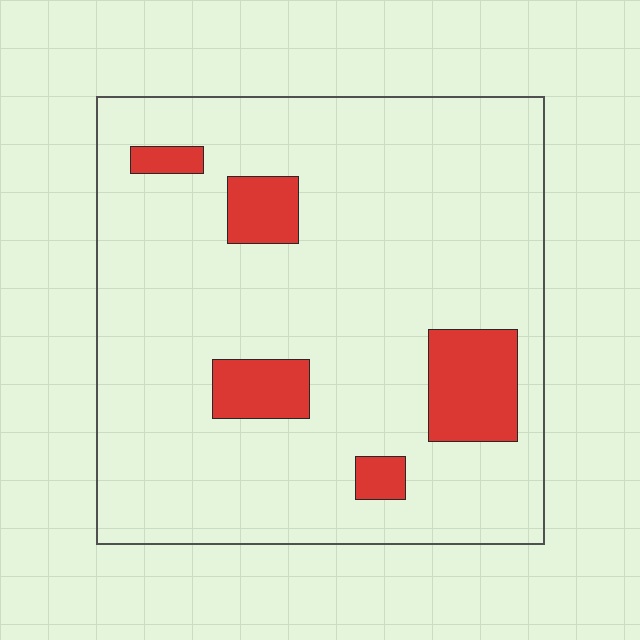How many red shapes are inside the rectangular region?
5.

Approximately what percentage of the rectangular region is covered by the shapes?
Approximately 15%.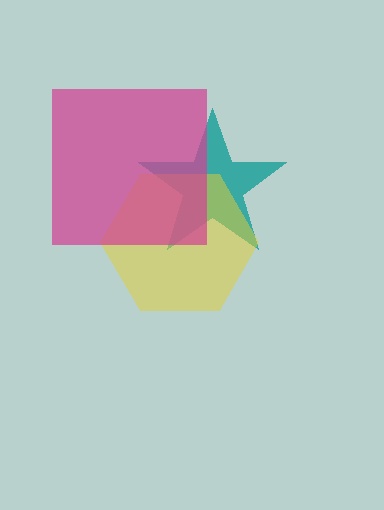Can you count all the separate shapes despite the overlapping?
Yes, there are 3 separate shapes.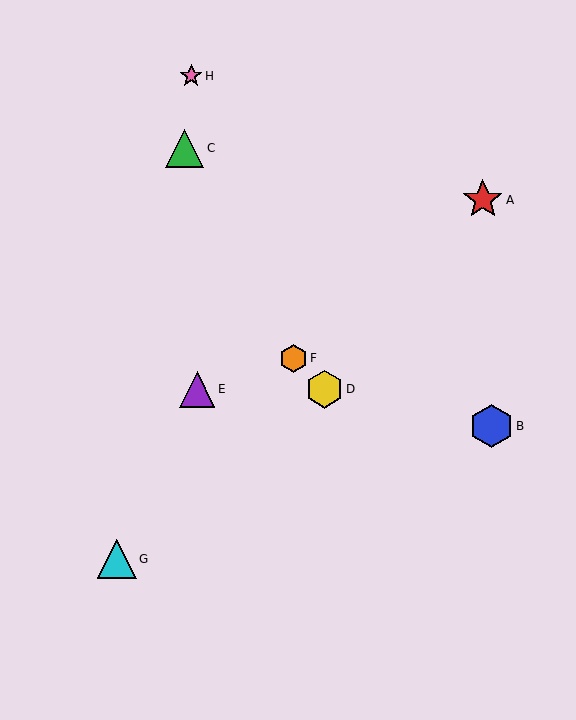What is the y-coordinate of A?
Object A is at y≈200.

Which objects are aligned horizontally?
Objects D, E are aligned horizontally.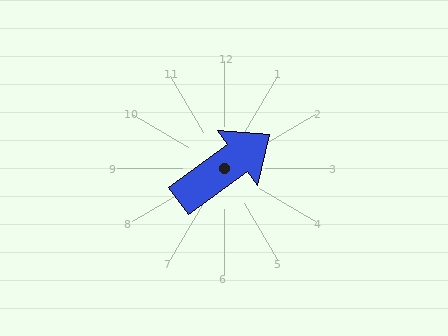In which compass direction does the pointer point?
Northeast.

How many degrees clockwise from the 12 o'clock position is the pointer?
Approximately 54 degrees.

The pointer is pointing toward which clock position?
Roughly 2 o'clock.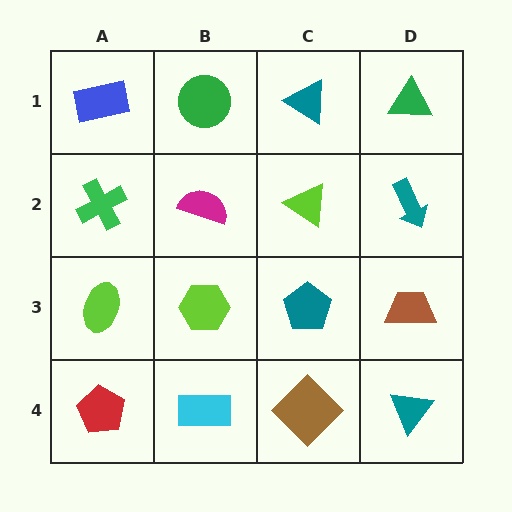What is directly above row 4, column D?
A brown trapezoid.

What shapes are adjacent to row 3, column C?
A lime triangle (row 2, column C), a brown diamond (row 4, column C), a lime hexagon (row 3, column B), a brown trapezoid (row 3, column D).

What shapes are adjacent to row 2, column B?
A green circle (row 1, column B), a lime hexagon (row 3, column B), a green cross (row 2, column A), a lime triangle (row 2, column C).